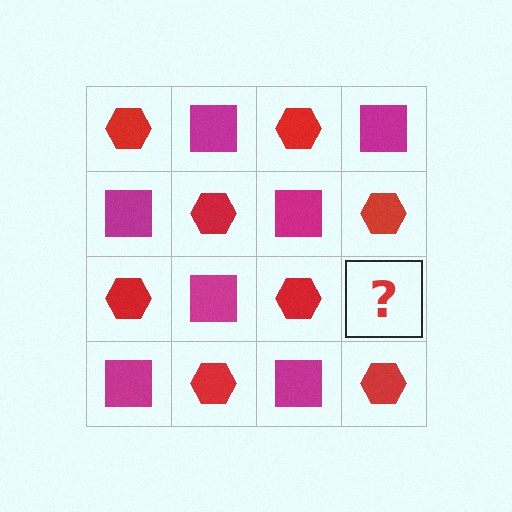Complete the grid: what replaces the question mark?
The question mark should be replaced with a magenta square.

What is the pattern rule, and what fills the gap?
The rule is that it alternates red hexagon and magenta square in a checkerboard pattern. The gap should be filled with a magenta square.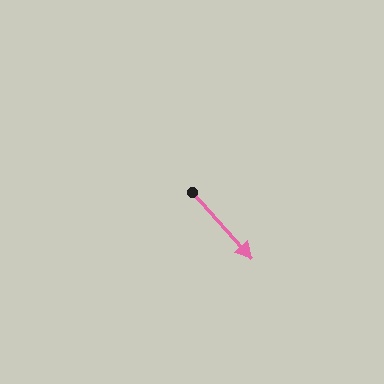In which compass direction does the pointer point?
Southeast.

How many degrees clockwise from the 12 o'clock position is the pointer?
Approximately 138 degrees.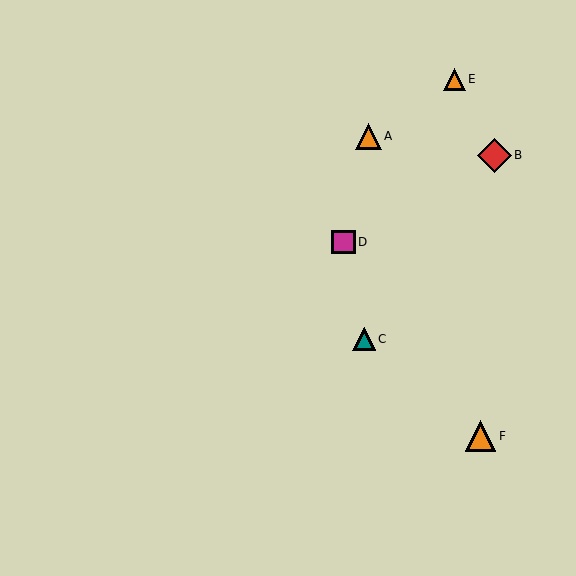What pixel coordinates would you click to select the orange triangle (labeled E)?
Click at (454, 79) to select the orange triangle E.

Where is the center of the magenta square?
The center of the magenta square is at (343, 242).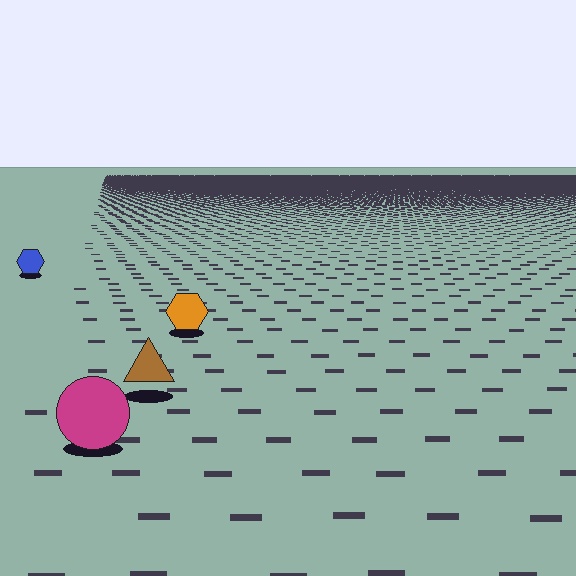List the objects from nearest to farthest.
From nearest to farthest: the magenta circle, the brown triangle, the orange hexagon, the blue hexagon.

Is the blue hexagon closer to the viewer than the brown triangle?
No. The brown triangle is closer — you can tell from the texture gradient: the ground texture is coarser near it.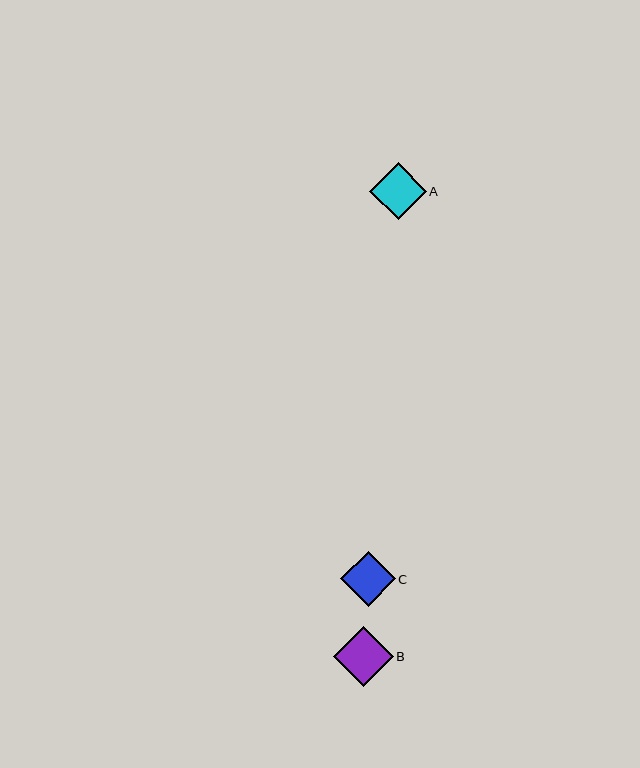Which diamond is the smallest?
Diamond C is the smallest with a size of approximately 54 pixels.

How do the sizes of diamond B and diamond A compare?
Diamond B and diamond A are approximately the same size.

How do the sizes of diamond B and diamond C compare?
Diamond B and diamond C are approximately the same size.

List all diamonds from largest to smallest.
From largest to smallest: B, A, C.